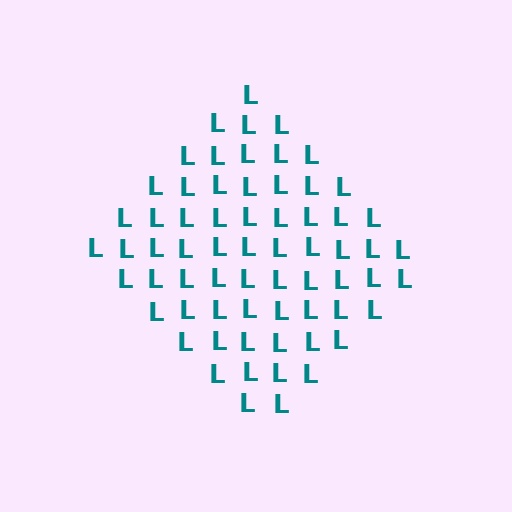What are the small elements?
The small elements are letter L's.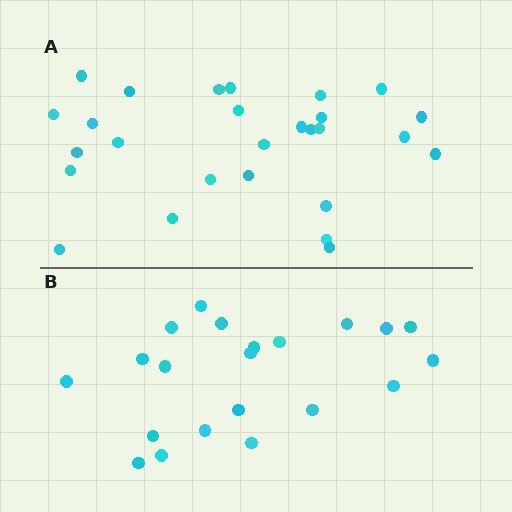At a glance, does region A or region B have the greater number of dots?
Region A (the top region) has more dots.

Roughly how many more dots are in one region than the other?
Region A has about 6 more dots than region B.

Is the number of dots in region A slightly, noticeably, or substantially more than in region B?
Region A has noticeably more, but not dramatically so. The ratio is roughly 1.3 to 1.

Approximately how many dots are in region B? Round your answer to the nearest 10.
About 20 dots. (The exact count is 21, which rounds to 20.)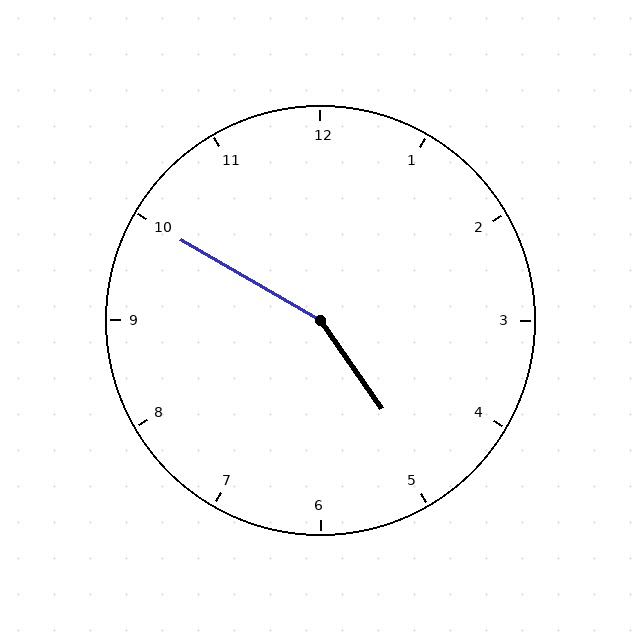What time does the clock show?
4:50.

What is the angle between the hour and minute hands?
Approximately 155 degrees.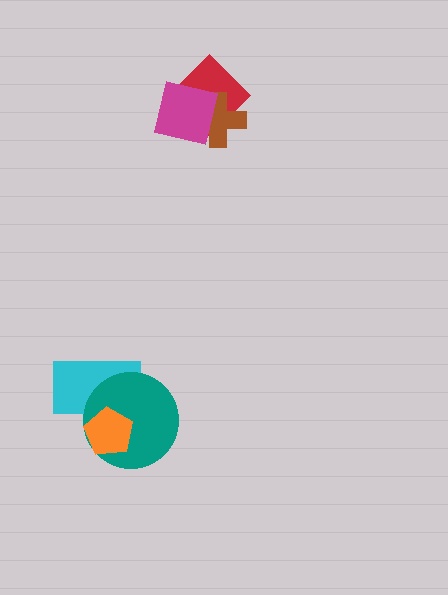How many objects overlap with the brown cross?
2 objects overlap with the brown cross.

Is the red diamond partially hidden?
Yes, it is partially covered by another shape.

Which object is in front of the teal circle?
The orange pentagon is in front of the teal circle.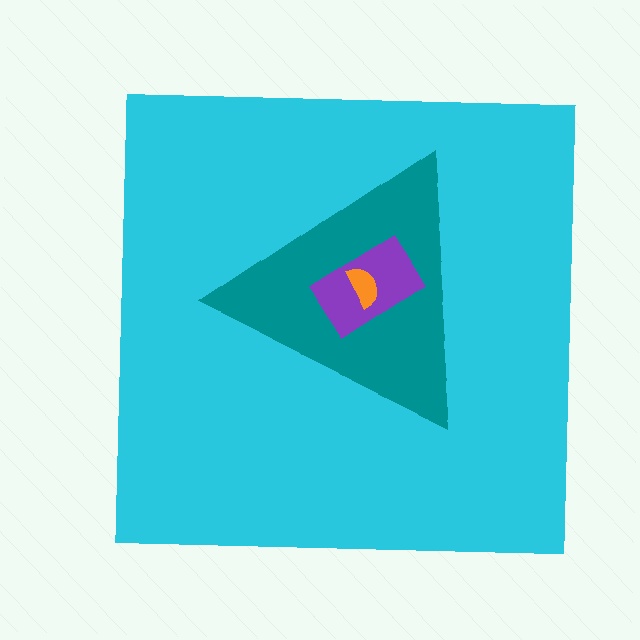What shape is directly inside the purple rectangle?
The orange semicircle.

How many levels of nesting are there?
4.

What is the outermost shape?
The cyan square.